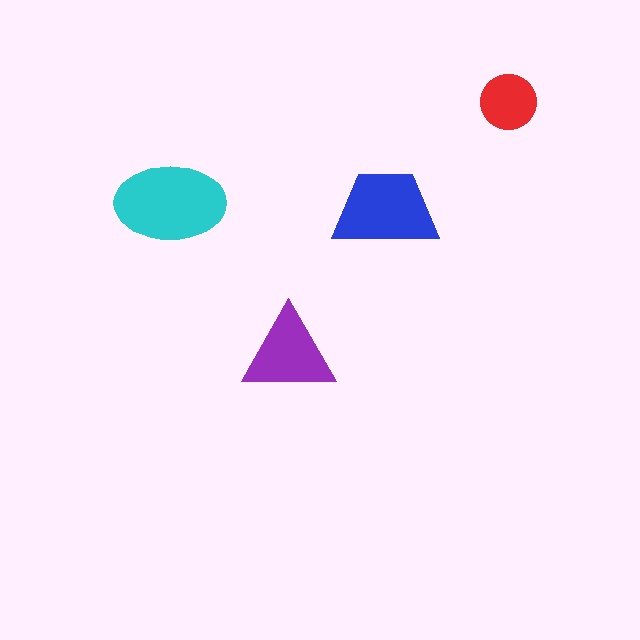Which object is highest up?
The red circle is topmost.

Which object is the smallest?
The red circle.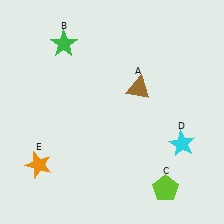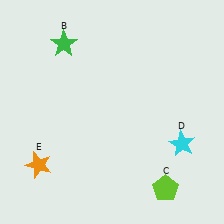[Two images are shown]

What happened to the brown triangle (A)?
The brown triangle (A) was removed in Image 2. It was in the top-right area of Image 1.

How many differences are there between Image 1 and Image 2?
There is 1 difference between the two images.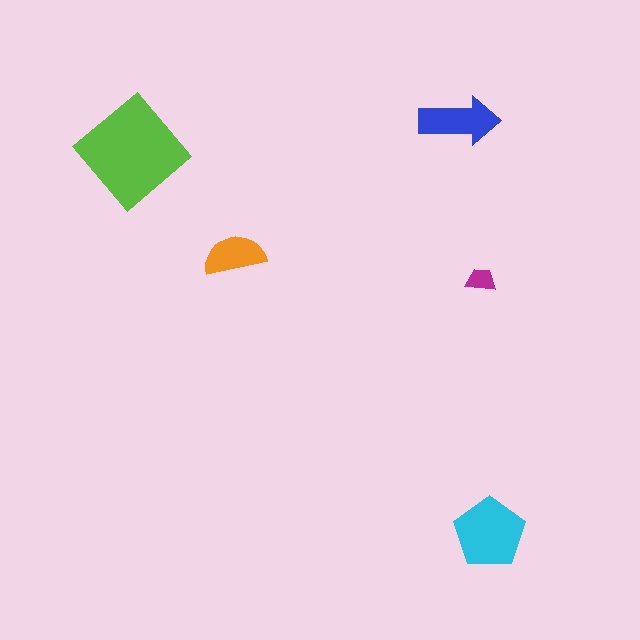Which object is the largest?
The lime diamond.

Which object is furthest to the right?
The cyan pentagon is rightmost.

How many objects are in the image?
There are 5 objects in the image.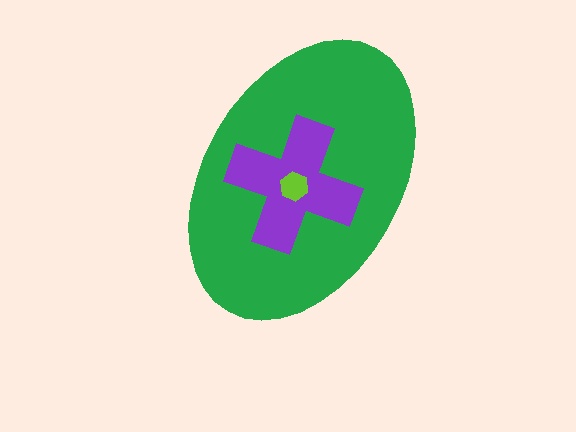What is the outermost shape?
The green ellipse.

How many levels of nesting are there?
3.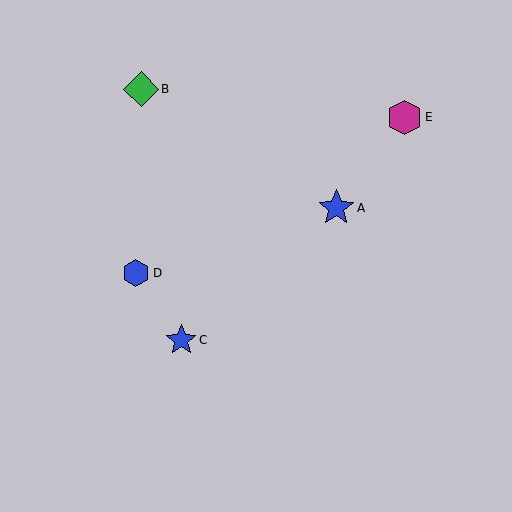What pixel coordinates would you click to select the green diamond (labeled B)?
Click at (141, 89) to select the green diamond B.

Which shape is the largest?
The blue star (labeled A) is the largest.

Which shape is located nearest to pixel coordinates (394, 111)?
The magenta hexagon (labeled E) at (404, 117) is nearest to that location.